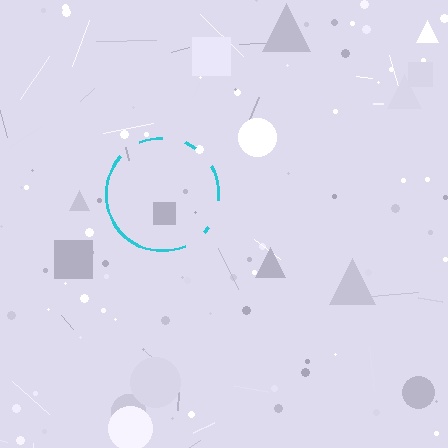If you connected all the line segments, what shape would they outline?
They would outline a circle.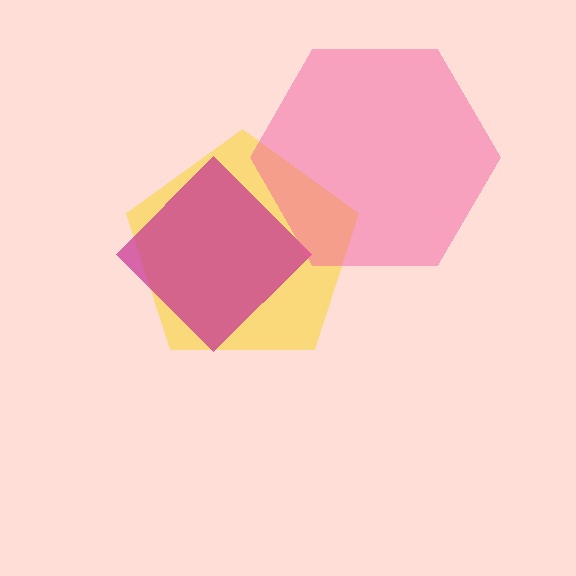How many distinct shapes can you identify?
There are 3 distinct shapes: a yellow pentagon, a magenta diamond, a pink hexagon.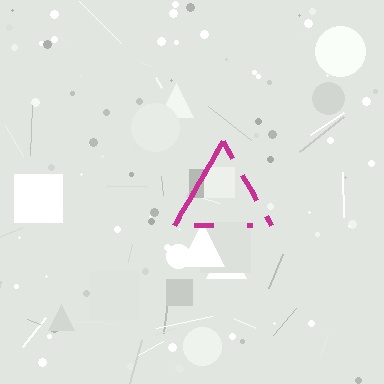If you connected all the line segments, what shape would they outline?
They would outline a triangle.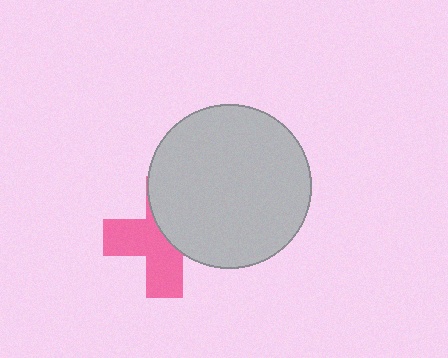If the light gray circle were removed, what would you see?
You would see the complete pink cross.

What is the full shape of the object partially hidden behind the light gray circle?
The partially hidden object is a pink cross.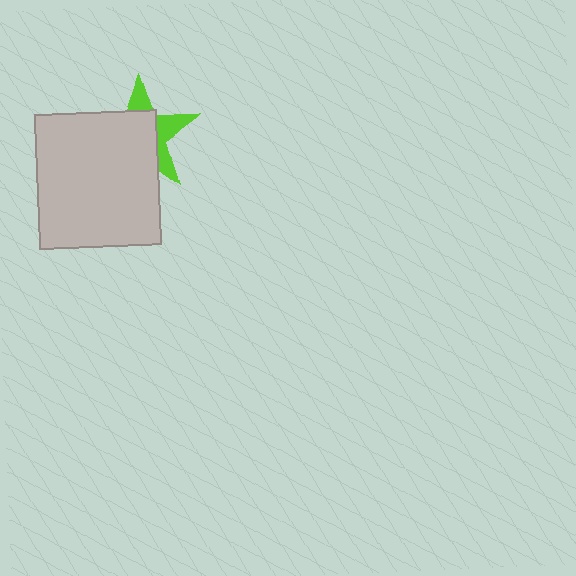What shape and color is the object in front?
The object in front is a light gray rectangle.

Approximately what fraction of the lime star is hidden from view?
Roughly 64% of the lime star is hidden behind the light gray rectangle.